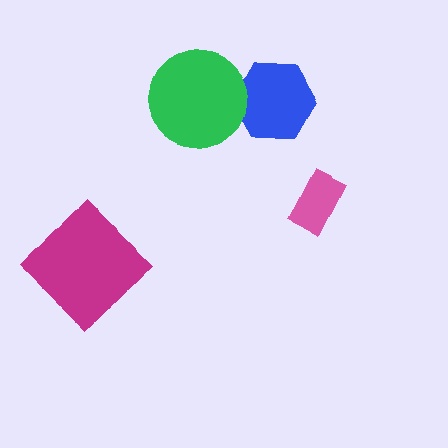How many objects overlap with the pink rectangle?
0 objects overlap with the pink rectangle.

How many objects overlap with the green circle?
1 object overlaps with the green circle.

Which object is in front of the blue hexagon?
The green circle is in front of the blue hexagon.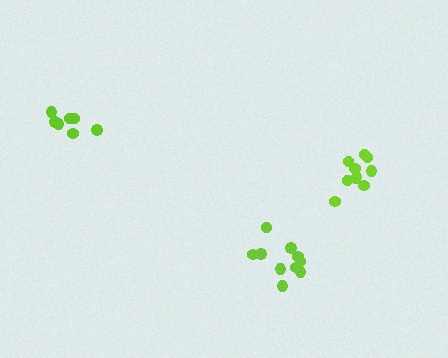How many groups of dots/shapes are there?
There are 3 groups.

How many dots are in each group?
Group 1: 10 dots, Group 2: 10 dots, Group 3: 7 dots (27 total).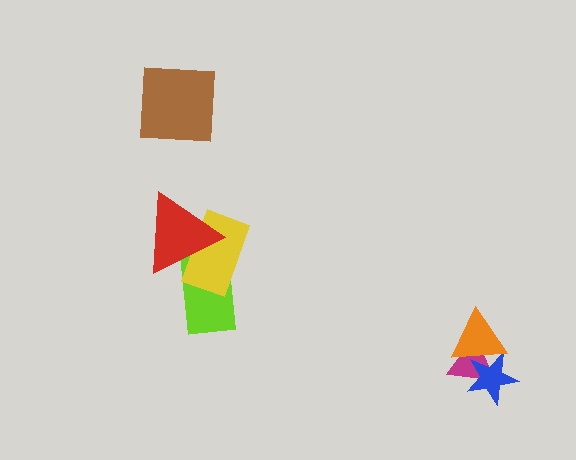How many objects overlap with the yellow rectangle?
2 objects overlap with the yellow rectangle.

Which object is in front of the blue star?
The orange triangle is in front of the blue star.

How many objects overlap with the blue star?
2 objects overlap with the blue star.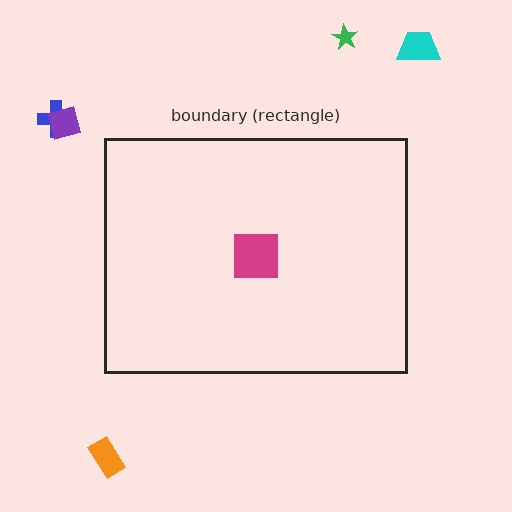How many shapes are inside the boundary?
1 inside, 5 outside.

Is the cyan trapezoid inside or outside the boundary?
Outside.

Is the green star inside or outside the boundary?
Outside.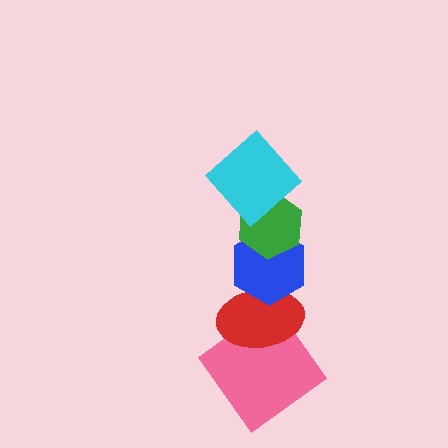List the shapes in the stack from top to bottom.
From top to bottom: the cyan diamond, the green hexagon, the blue hexagon, the red ellipse, the pink diamond.